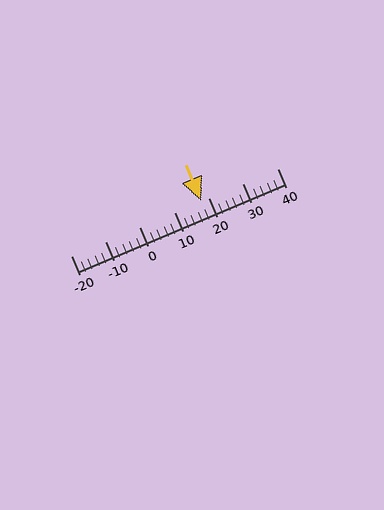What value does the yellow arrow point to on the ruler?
The yellow arrow points to approximately 18.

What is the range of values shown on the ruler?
The ruler shows values from -20 to 40.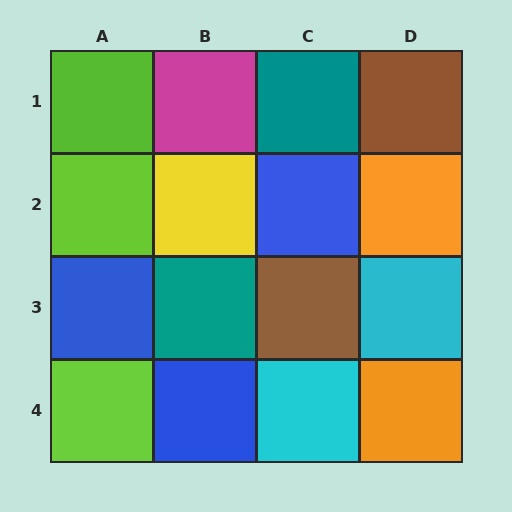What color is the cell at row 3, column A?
Blue.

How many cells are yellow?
1 cell is yellow.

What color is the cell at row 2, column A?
Lime.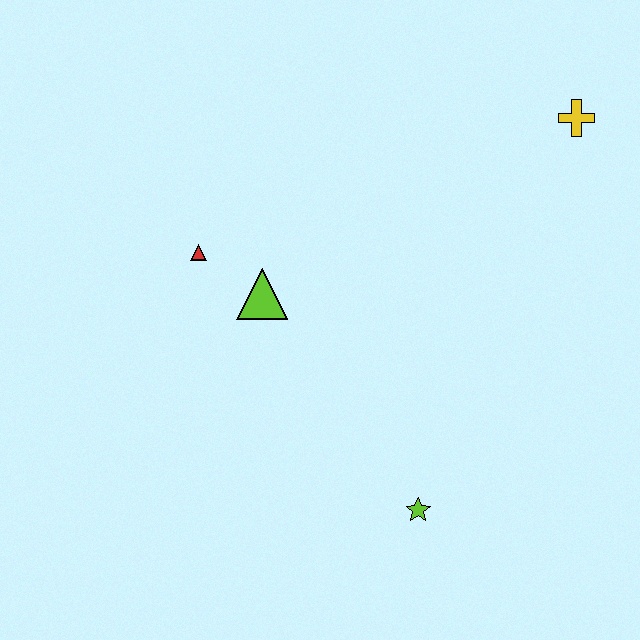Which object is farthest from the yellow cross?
The lime star is farthest from the yellow cross.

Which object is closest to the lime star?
The lime triangle is closest to the lime star.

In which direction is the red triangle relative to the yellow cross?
The red triangle is to the left of the yellow cross.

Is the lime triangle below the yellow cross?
Yes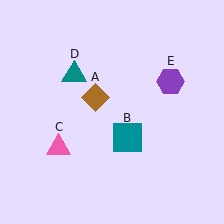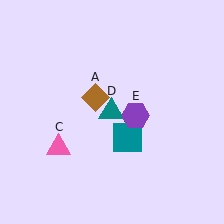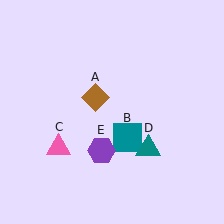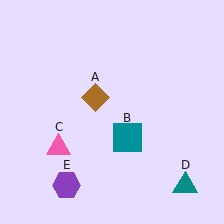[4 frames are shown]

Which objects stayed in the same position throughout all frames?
Brown diamond (object A) and teal square (object B) and pink triangle (object C) remained stationary.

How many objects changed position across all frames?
2 objects changed position: teal triangle (object D), purple hexagon (object E).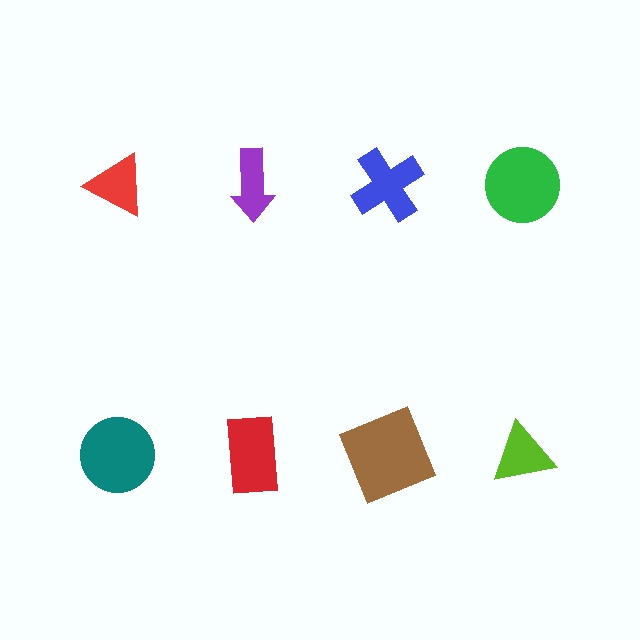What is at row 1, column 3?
A blue cross.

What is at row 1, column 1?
A red triangle.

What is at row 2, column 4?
A lime triangle.